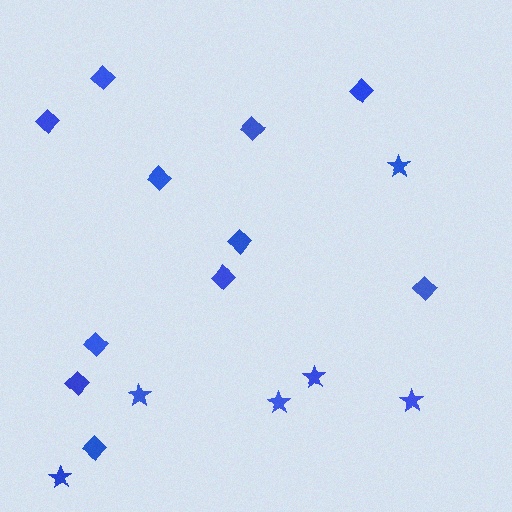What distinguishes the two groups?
There are 2 groups: one group of stars (6) and one group of diamonds (11).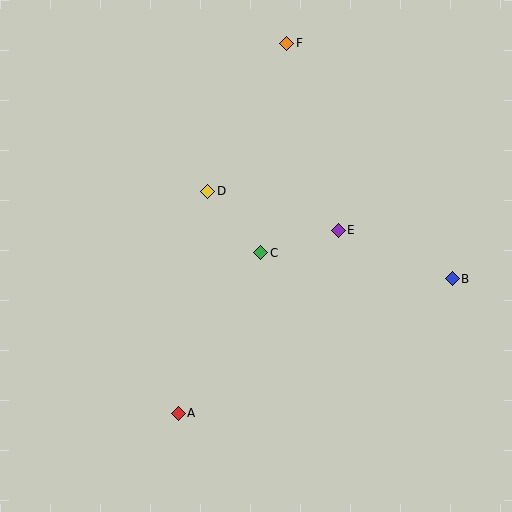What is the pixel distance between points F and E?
The distance between F and E is 194 pixels.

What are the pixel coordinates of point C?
Point C is at (261, 253).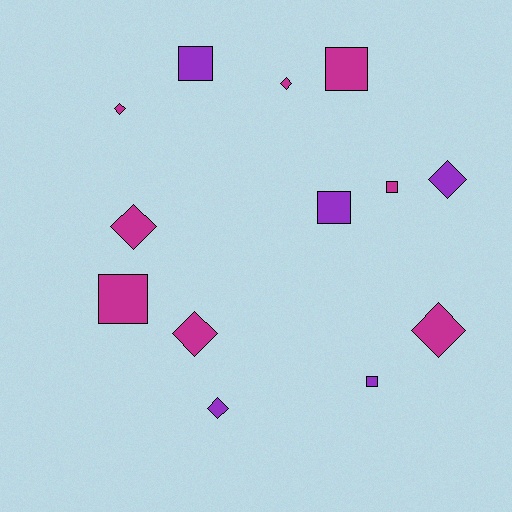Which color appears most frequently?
Magenta, with 8 objects.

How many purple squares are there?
There are 3 purple squares.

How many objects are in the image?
There are 13 objects.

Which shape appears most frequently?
Diamond, with 7 objects.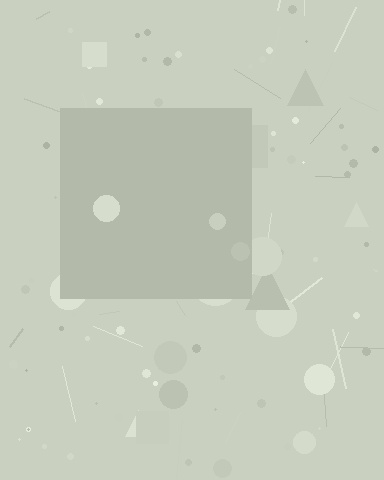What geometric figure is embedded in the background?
A square is embedded in the background.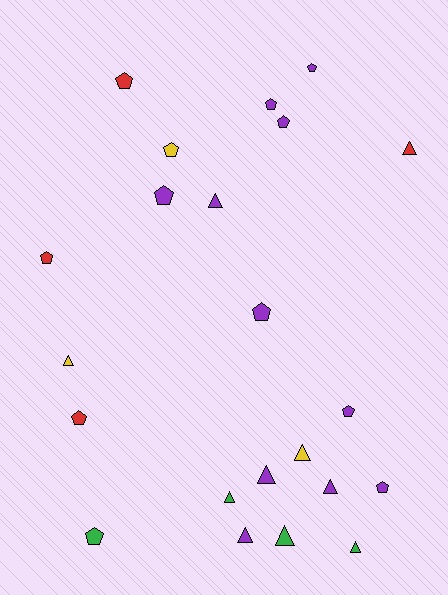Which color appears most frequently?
Purple, with 11 objects.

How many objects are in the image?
There are 22 objects.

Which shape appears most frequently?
Pentagon, with 12 objects.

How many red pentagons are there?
There are 3 red pentagons.